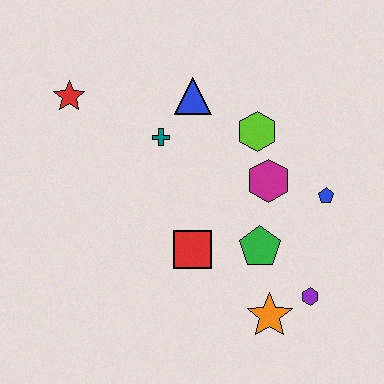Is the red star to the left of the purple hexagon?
Yes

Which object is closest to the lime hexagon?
The magenta hexagon is closest to the lime hexagon.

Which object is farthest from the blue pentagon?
The red star is farthest from the blue pentagon.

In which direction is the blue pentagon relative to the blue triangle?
The blue pentagon is to the right of the blue triangle.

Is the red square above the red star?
No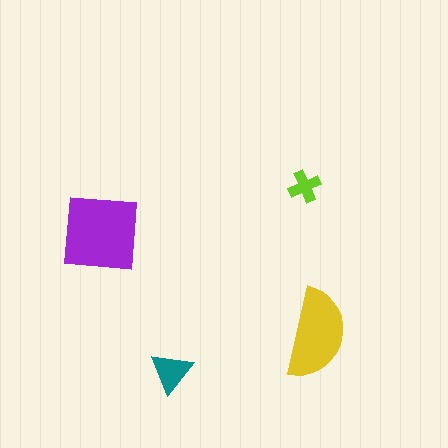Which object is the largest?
The purple square.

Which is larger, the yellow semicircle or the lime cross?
The yellow semicircle.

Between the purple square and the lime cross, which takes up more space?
The purple square.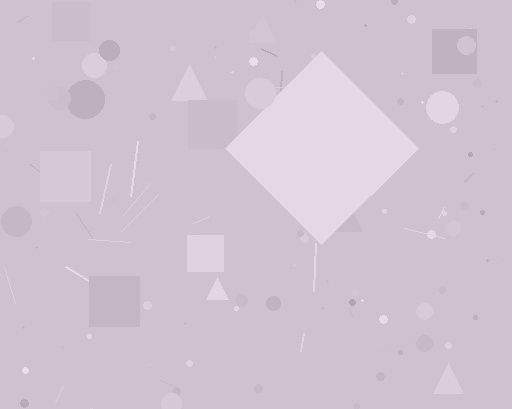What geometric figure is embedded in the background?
A diamond is embedded in the background.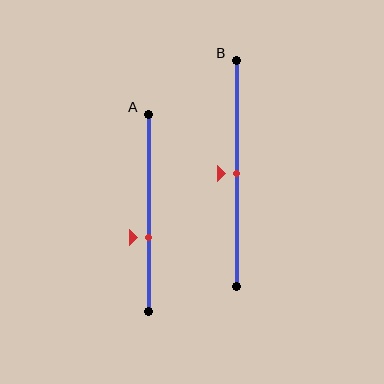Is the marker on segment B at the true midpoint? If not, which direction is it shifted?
Yes, the marker on segment B is at the true midpoint.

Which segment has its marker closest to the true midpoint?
Segment B has its marker closest to the true midpoint.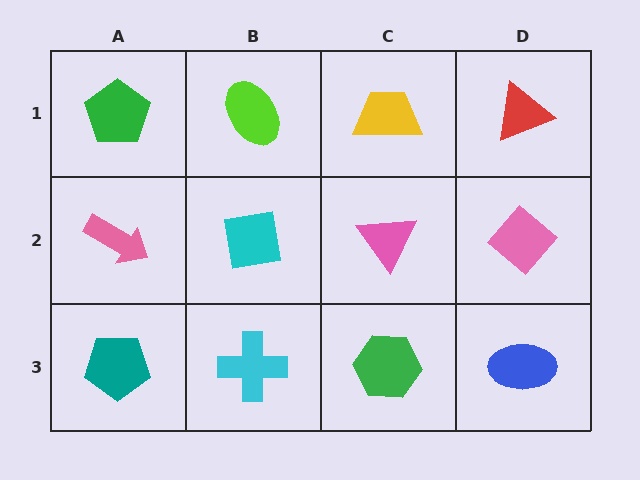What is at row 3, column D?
A blue ellipse.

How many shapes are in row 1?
4 shapes.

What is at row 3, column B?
A cyan cross.